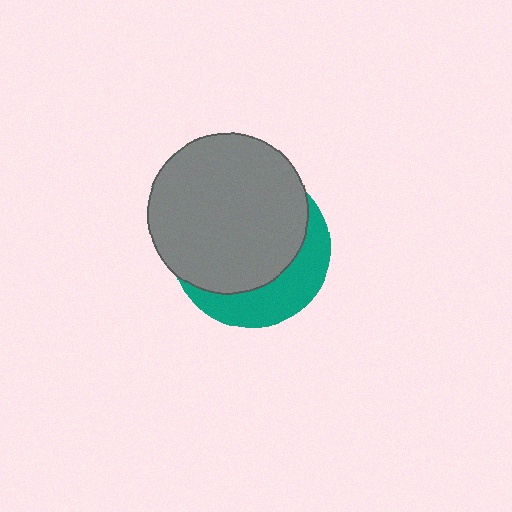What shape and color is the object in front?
The object in front is a gray circle.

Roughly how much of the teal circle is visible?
A small part of it is visible (roughly 32%).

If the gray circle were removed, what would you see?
You would see the complete teal circle.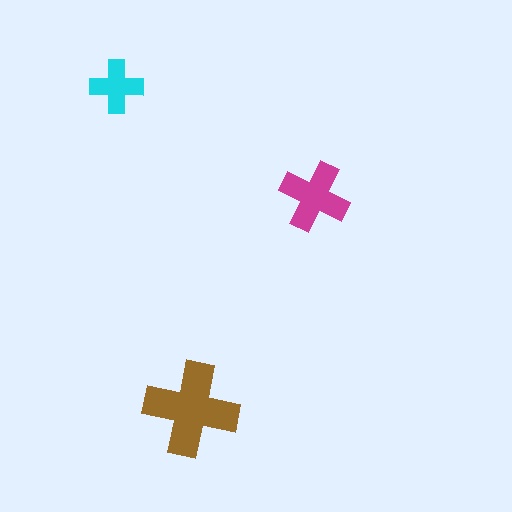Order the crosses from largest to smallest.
the brown one, the magenta one, the cyan one.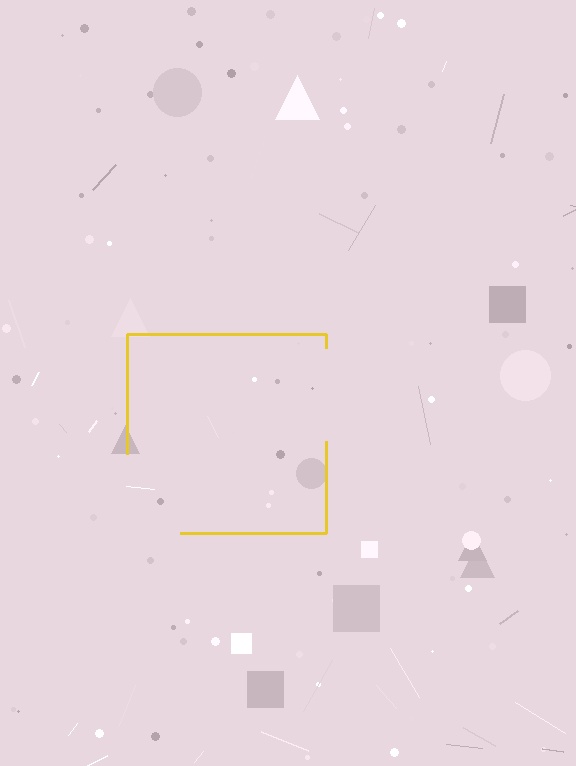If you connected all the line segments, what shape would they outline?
They would outline a square.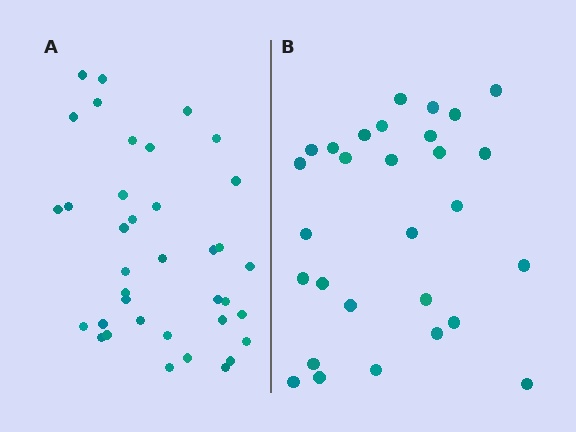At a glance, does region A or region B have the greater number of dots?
Region A (the left region) has more dots.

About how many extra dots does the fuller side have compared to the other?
Region A has roughly 8 or so more dots than region B.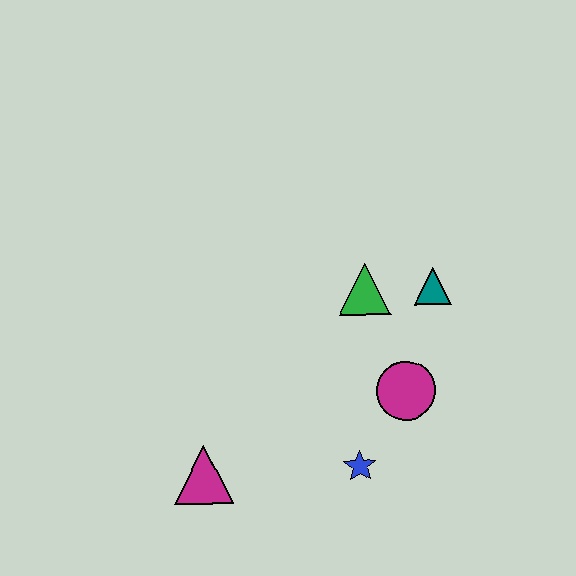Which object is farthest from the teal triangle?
The magenta triangle is farthest from the teal triangle.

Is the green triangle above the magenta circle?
Yes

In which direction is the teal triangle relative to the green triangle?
The teal triangle is to the right of the green triangle.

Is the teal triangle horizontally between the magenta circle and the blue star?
No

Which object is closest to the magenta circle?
The blue star is closest to the magenta circle.